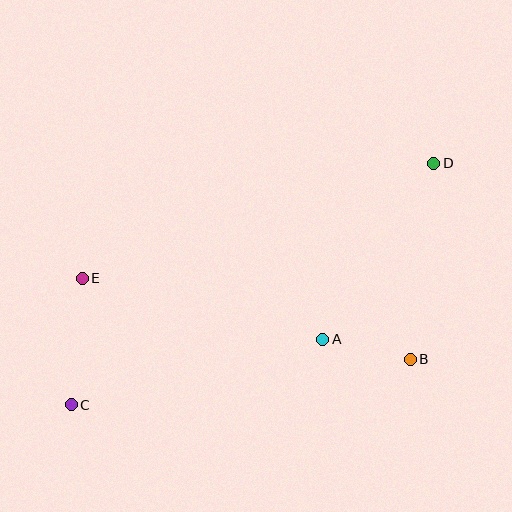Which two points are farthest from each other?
Points C and D are farthest from each other.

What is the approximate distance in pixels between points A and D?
The distance between A and D is approximately 208 pixels.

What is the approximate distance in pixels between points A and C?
The distance between A and C is approximately 260 pixels.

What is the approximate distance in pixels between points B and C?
The distance between B and C is approximately 342 pixels.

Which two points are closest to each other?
Points A and B are closest to each other.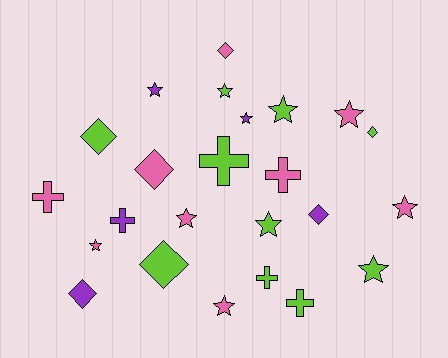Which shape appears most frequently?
Star, with 11 objects.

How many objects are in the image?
There are 24 objects.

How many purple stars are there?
There are 2 purple stars.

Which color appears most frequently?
Lime, with 10 objects.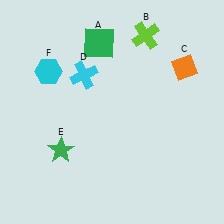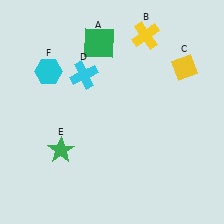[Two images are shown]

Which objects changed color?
B changed from lime to yellow. C changed from orange to yellow.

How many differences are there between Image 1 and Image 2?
There are 2 differences between the two images.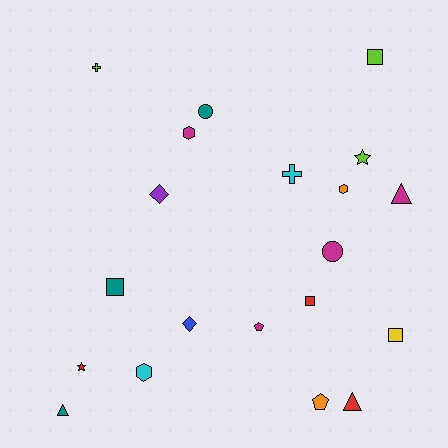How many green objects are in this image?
There are no green objects.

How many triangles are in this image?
There are 3 triangles.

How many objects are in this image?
There are 20 objects.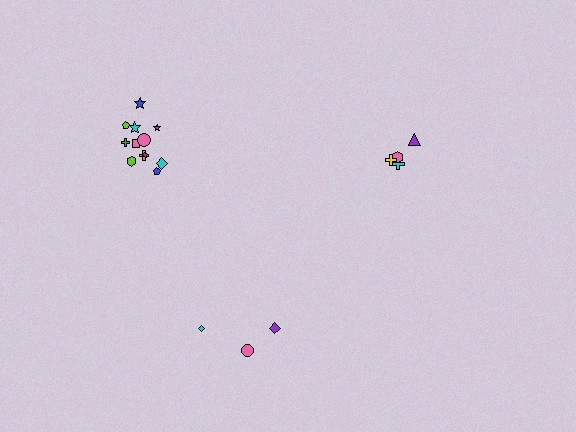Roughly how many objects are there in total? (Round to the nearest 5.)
Roughly 20 objects in total.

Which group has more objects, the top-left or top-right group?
The top-left group.